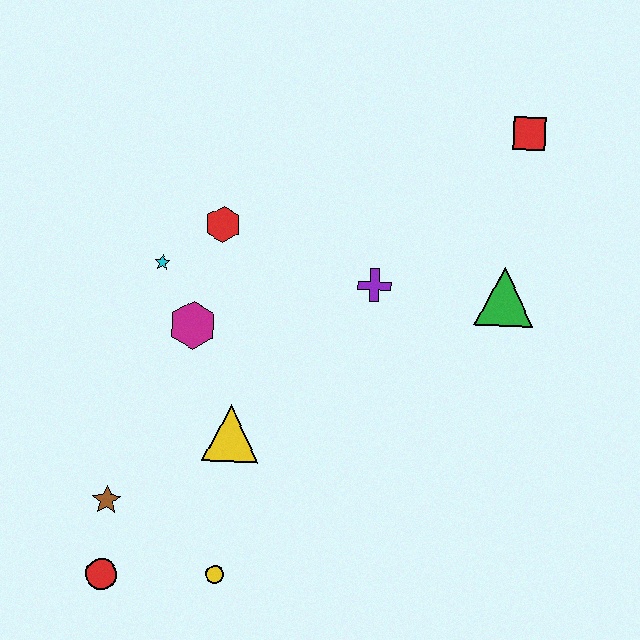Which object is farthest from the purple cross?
The red circle is farthest from the purple cross.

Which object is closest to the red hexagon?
The cyan star is closest to the red hexagon.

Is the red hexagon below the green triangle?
No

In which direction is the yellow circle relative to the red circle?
The yellow circle is to the right of the red circle.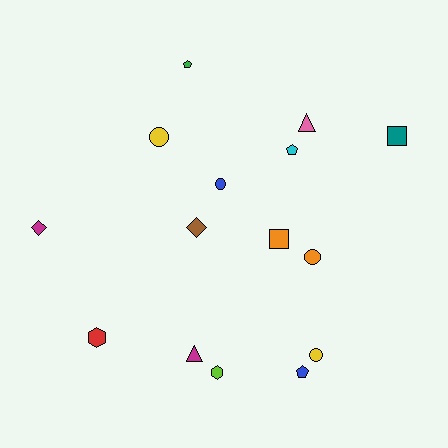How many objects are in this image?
There are 15 objects.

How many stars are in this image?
There are no stars.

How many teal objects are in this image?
There is 1 teal object.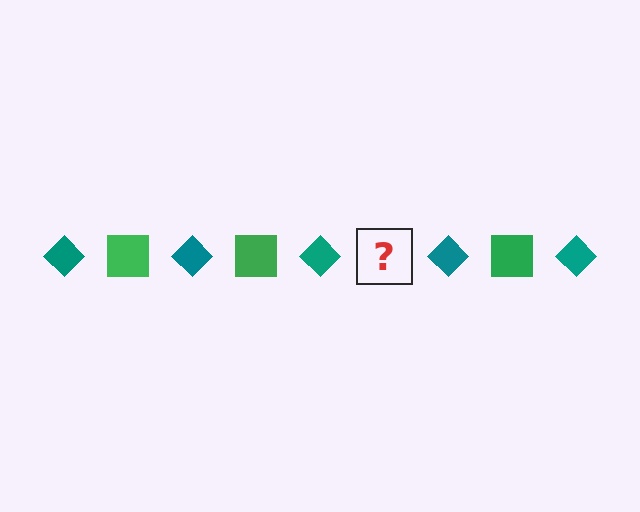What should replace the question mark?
The question mark should be replaced with a green square.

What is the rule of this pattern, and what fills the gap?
The rule is that the pattern alternates between teal diamond and green square. The gap should be filled with a green square.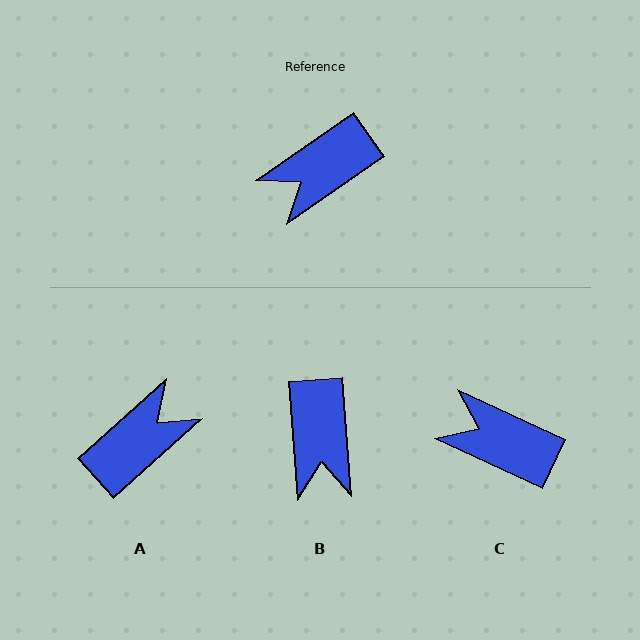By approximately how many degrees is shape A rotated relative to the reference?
Approximately 173 degrees clockwise.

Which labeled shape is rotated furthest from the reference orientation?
A, about 173 degrees away.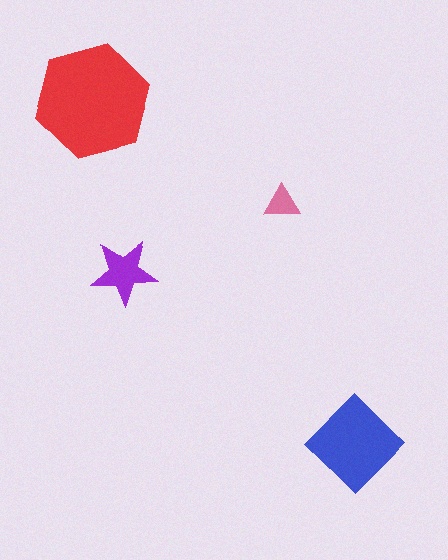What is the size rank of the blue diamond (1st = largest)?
2nd.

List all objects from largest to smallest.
The red hexagon, the blue diamond, the purple star, the pink triangle.